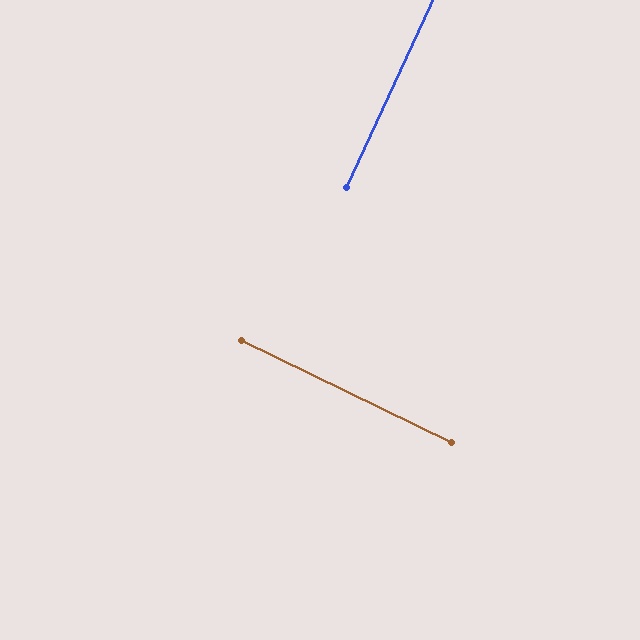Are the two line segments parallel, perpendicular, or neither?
Perpendicular — they meet at approximately 89°.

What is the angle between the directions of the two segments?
Approximately 89 degrees.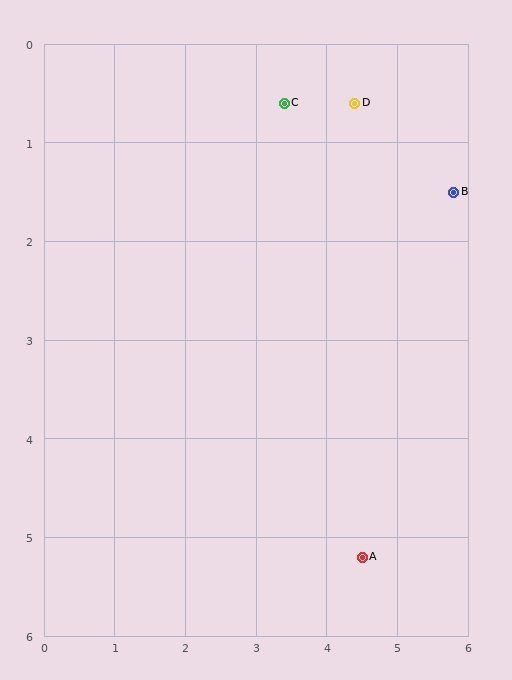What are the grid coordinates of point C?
Point C is at approximately (3.4, 0.6).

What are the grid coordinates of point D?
Point D is at approximately (4.4, 0.6).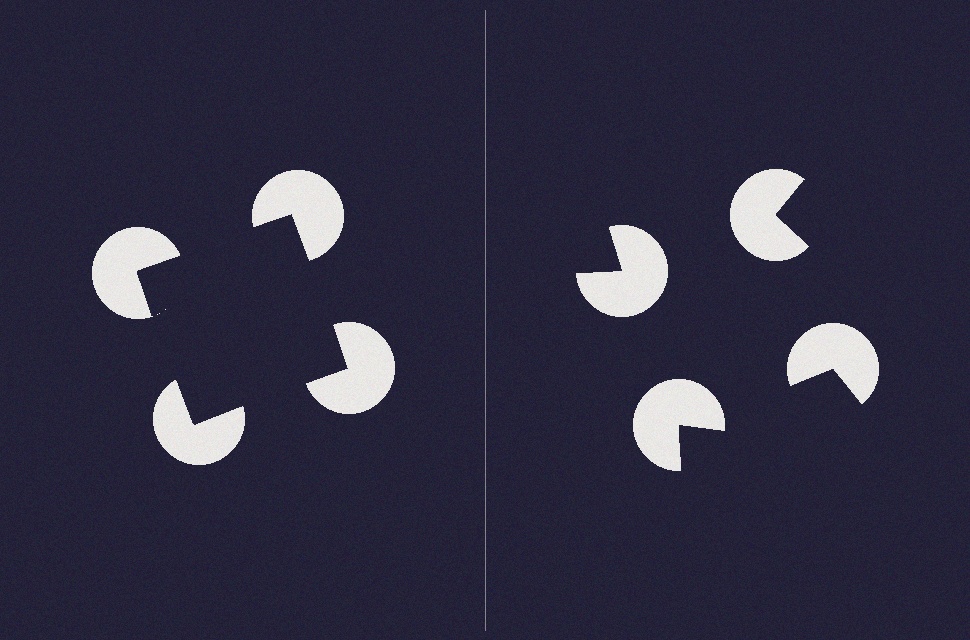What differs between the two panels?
The pac-man discs are positioned identically on both sides; only the wedge orientations differ. On the left they align to a square; on the right they are misaligned.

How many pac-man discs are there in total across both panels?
8 — 4 on each side.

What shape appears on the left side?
An illusory square.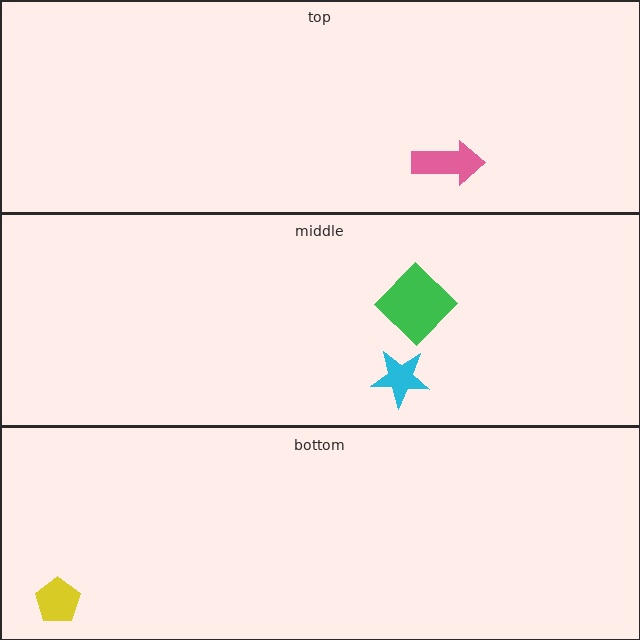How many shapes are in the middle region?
2.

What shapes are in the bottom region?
The yellow pentagon.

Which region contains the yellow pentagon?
The bottom region.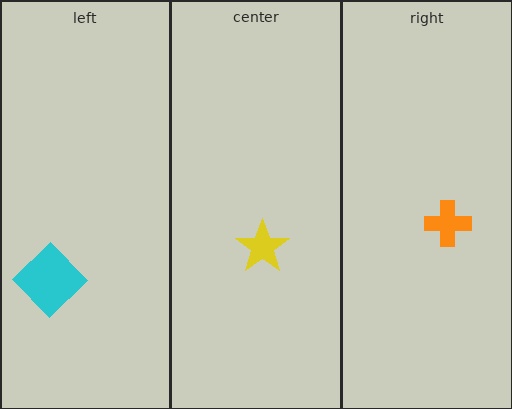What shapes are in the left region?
The cyan diamond.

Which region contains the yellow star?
The center region.